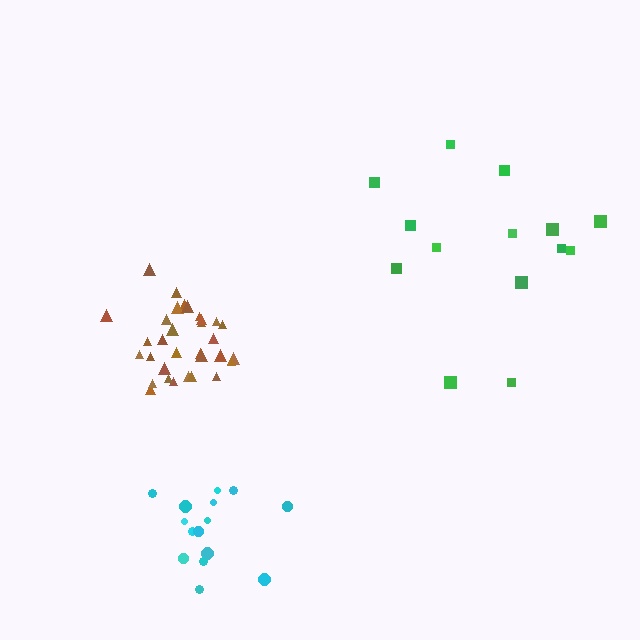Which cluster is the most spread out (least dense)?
Green.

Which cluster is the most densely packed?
Brown.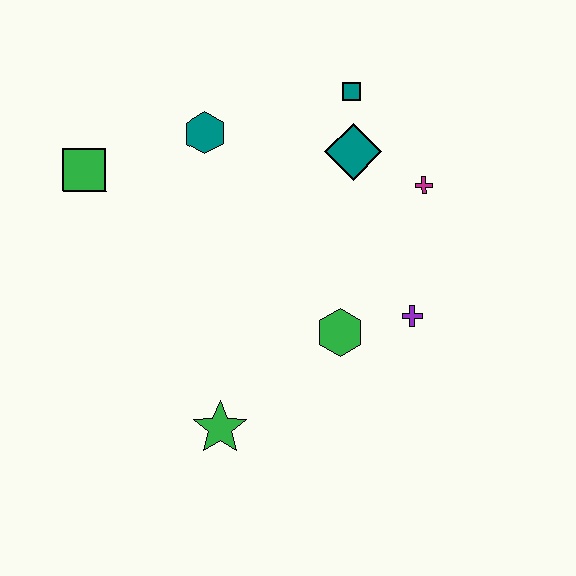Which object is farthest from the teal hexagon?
The green star is farthest from the teal hexagon.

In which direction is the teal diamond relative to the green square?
The teal diamond is to the right of the green square.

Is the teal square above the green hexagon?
Yes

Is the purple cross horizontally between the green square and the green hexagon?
No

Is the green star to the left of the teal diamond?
Yes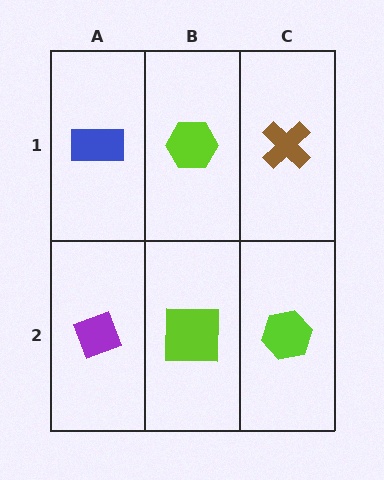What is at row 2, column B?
A lime square.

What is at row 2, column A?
A purple diamond.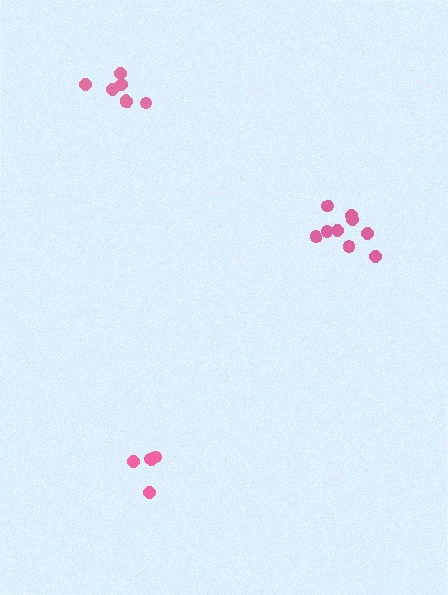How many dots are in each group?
Group 1: 6 dots, Group 2: 7 dots, Group 3: 9 dots (22 total).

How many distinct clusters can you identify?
There are 3 distinct clusters.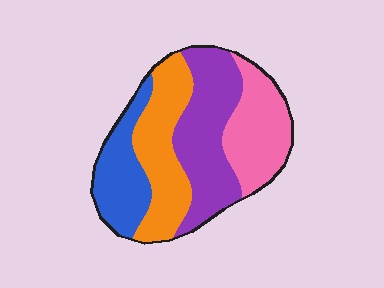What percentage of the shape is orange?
Orange covers about 25% of the shape.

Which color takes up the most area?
Purple, at roughly 30%.